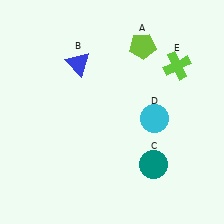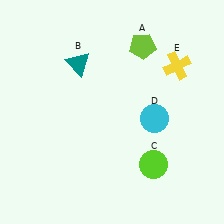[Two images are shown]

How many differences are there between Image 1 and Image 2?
There are 3 differences between the two images.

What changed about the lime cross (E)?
In Image 1, E is lime. In Image 2, it changed to yellow.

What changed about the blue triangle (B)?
In Image 1, B is blue. In Image 2, it changed to teal.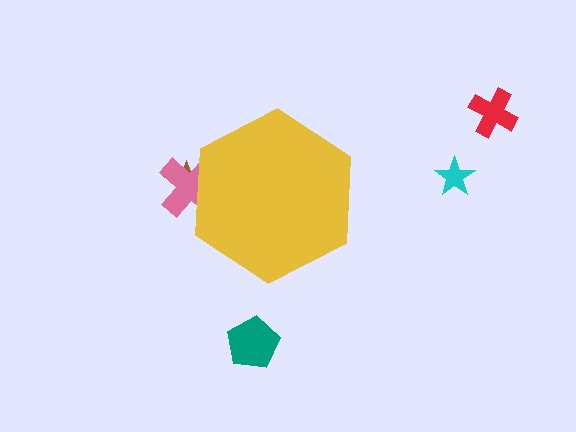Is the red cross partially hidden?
No, the red cross is fully visible.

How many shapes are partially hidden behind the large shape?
2 shapes are partially hidden.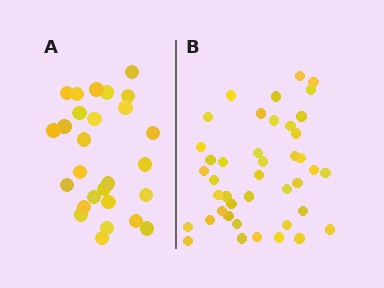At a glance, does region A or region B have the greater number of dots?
Region B (the right region) has more dots.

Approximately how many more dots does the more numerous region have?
Region B has approximately 15 more dots than region A.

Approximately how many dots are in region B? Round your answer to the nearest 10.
About 40 dots. (The exact count is 42, which rounds to 40.)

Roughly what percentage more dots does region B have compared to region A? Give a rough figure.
About 55% more.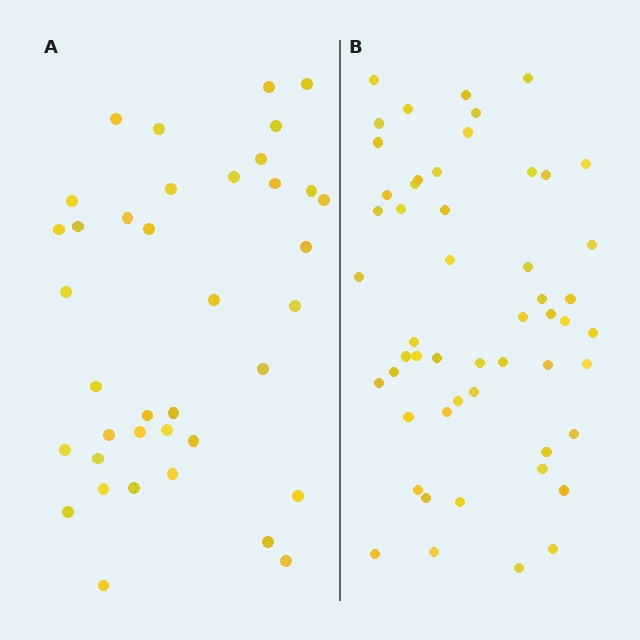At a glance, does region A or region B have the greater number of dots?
Region B (the right region) has more dots.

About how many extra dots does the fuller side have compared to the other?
Region B has approximately 15 more dots than region A.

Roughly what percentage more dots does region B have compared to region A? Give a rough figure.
About 40% more.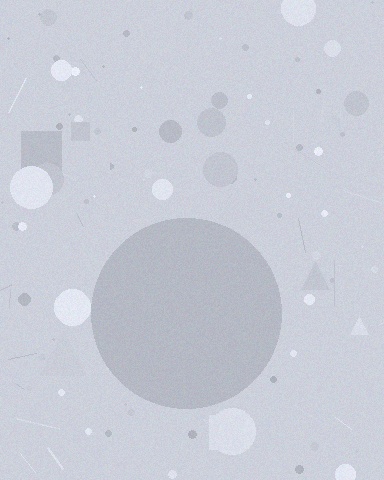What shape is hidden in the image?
A circle is hidden in the image.